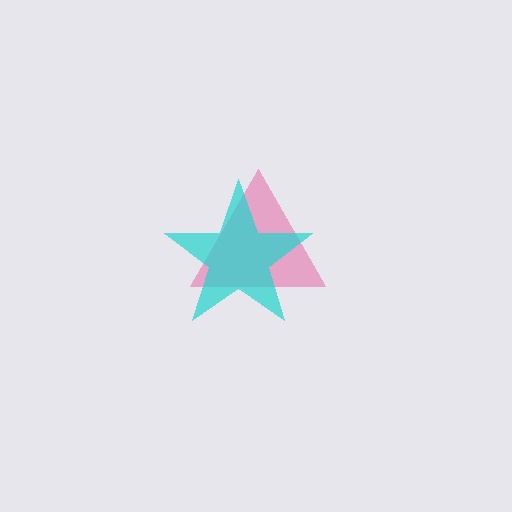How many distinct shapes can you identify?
There are 2 distinct shapes: a pink triangle, a cyan star.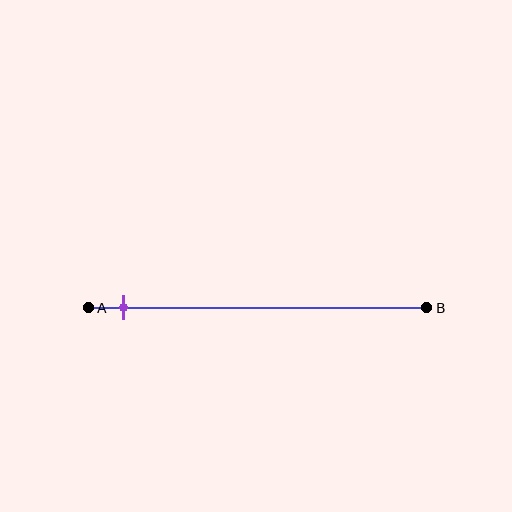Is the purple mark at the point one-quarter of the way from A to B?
No, the mark is at about 10% from A, not at the 25% one-quarter point.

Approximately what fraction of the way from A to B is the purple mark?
The purple mark is approximately 10% of the way from A to B.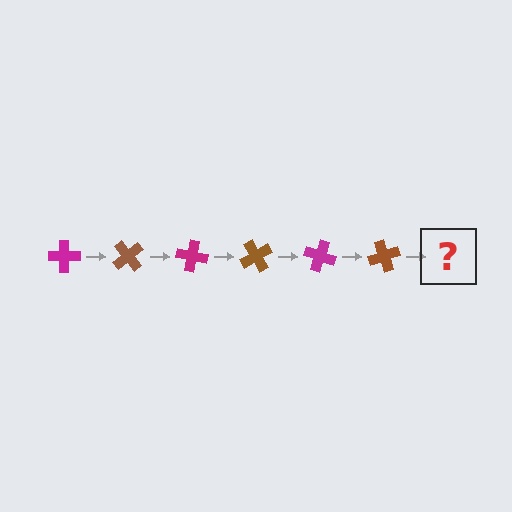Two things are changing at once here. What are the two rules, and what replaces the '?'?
The two rules are that it rotates 50 degrees each step and the color cycles through magenta and brown. The '?' should be a magenta cross, rotated 300 degrees from the start.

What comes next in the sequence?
The next element should be a magenta cross, rotated 300 degrees from the start.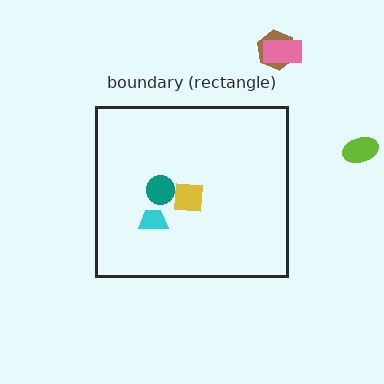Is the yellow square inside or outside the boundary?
Inside.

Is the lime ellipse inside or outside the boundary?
Outside.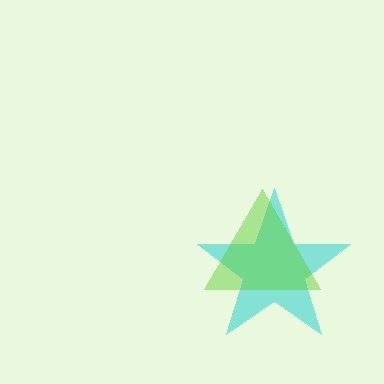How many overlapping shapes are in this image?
There are 2 overlapping shapes in the image.